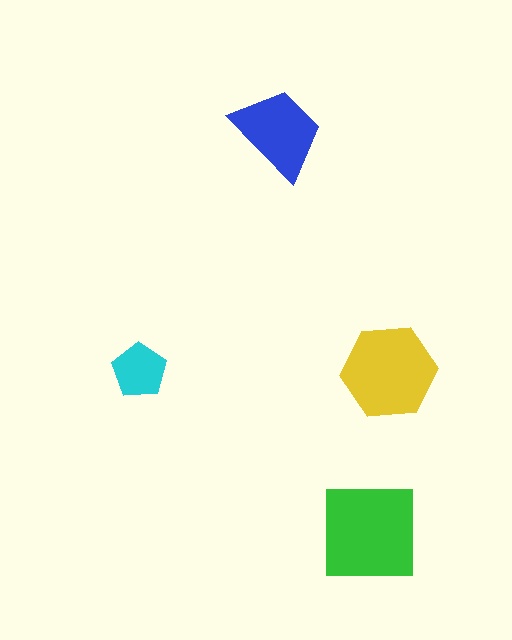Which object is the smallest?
The cyan pentagon.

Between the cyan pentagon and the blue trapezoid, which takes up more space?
The blue trapezoid.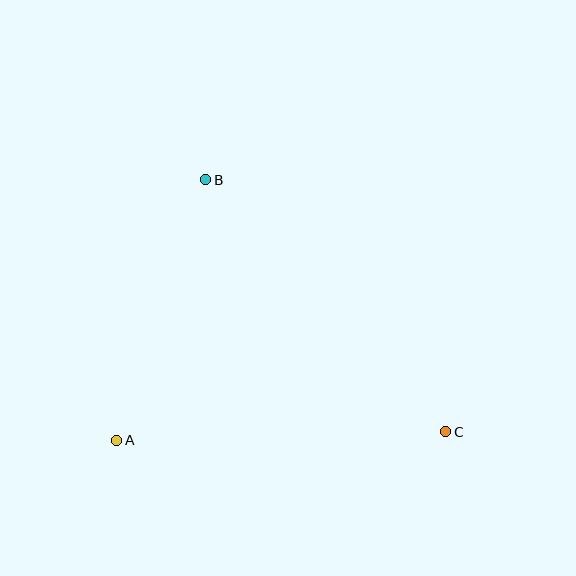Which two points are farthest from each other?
Points B and C are farthest from each other.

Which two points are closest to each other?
Points A and B are closest to each other.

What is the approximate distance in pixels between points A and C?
The distance between A and C is approximately 329 pixels.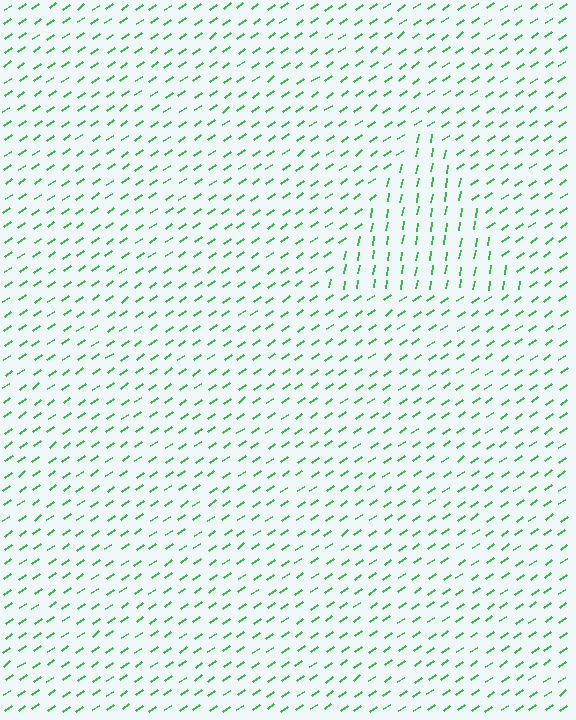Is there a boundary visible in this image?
Yes, there is a texture boundary formed by a change in line orientation.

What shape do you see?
I see a triangle.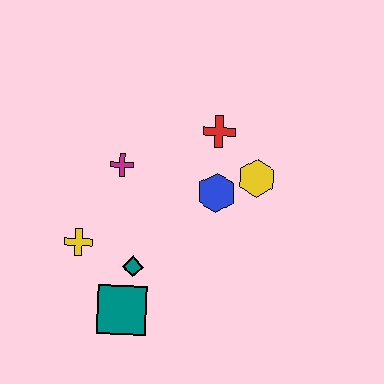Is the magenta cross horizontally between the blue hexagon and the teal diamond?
No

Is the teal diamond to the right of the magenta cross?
Yes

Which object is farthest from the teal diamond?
The red cross is farthest from the teal diamond.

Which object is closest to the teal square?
The teal diamond is closest to the teal square.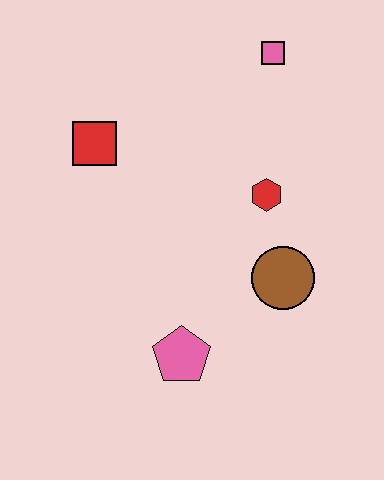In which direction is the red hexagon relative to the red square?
The red hexagon is to the right of the red square.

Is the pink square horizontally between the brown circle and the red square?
Yes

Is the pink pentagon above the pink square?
No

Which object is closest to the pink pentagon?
The brown circle is closest to the pink pentagon.